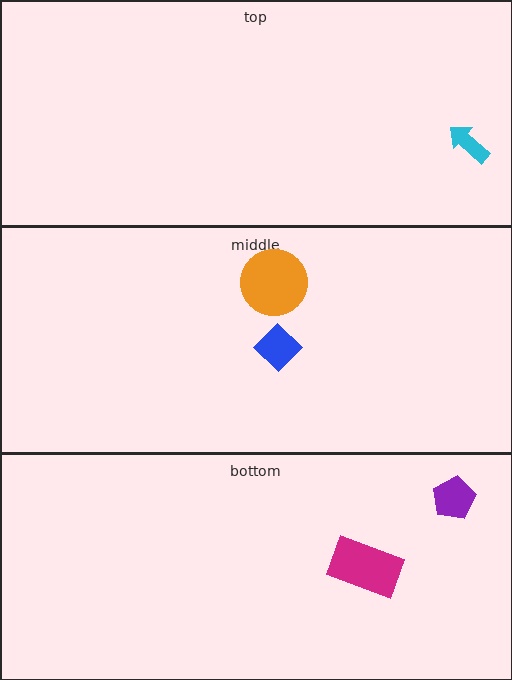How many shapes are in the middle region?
2.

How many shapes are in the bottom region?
2.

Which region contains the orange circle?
The middle region.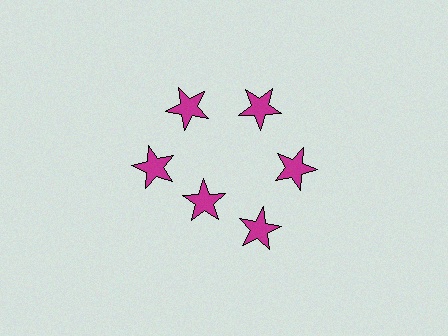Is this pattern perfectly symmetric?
No. The 6 magenta stars are arranged in a ring, but one element near the 7 o'clock position is pulled inward toward the center, breaking the 6-fold rotational symmetry.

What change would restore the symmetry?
The symmetry would be restored by moving it outward, back onto the ring so that all 6 stars sit at equal angles and equal distance from the center.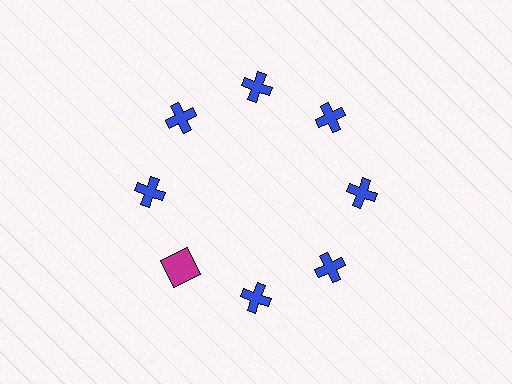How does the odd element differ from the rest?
It differs in both color (magenta instead of blue) and shape (square instead of cross).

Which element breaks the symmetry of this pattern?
The magenta square at roughly the 8 o'clock position breaks the symmetry. All other shapes are blue crosses.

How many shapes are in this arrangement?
There are 8 shapes arranged in a ring pattern.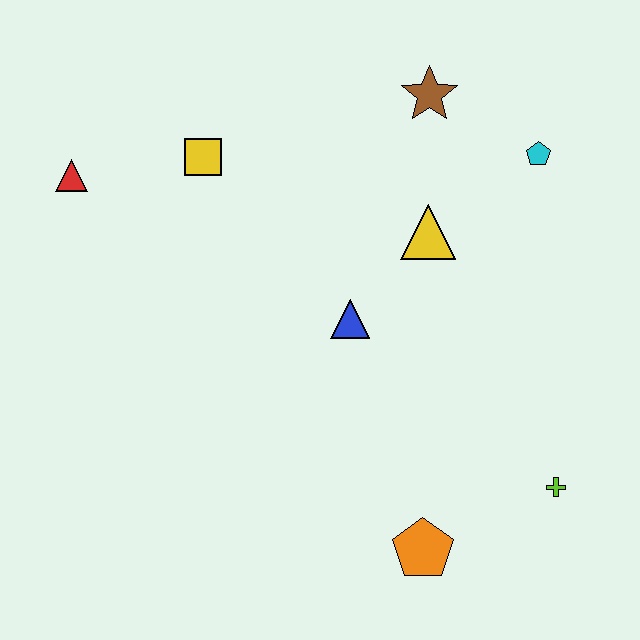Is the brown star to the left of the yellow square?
No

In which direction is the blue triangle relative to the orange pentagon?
The blue triangle is above the orange pentagon.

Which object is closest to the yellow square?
The red triangle is closest to the yellow square.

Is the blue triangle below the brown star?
Yes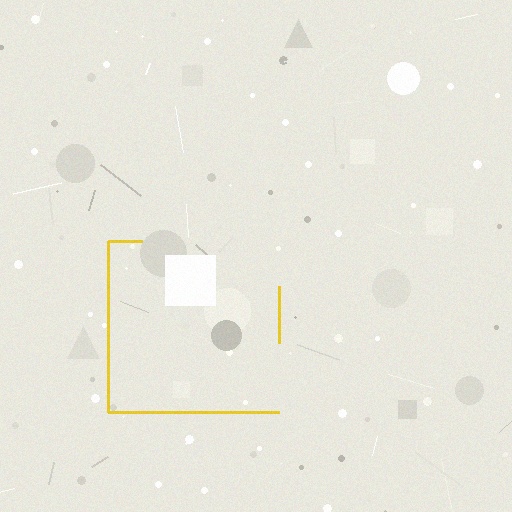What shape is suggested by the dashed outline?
The dashed outline suggests a square.